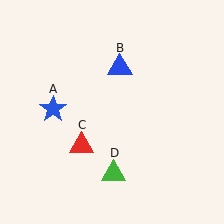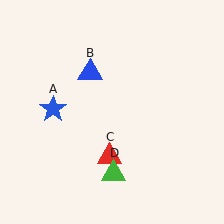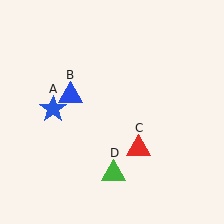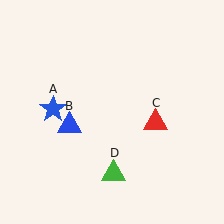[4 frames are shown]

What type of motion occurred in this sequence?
The blue triangle (object B), red triangle (object C) rotated counterclockwise around the center of the scene.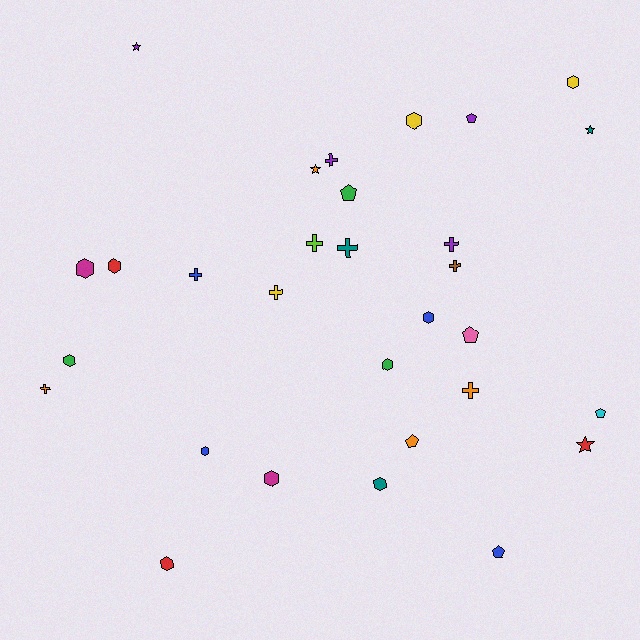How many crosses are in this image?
There are 9 crosses.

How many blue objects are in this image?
There are 4 blue objects.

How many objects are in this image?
There are 30 objects.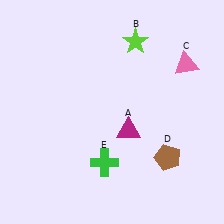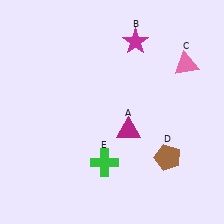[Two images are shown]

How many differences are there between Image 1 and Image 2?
There is 1 difference between the two images.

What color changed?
The star (B) changed from lime in Image 1 to magenta in Image 2.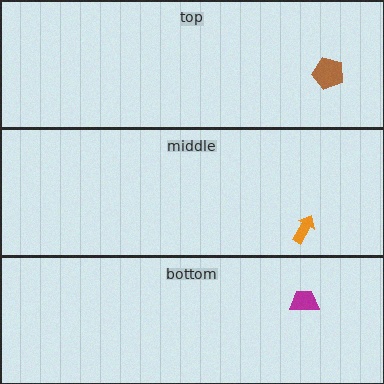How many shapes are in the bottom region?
1.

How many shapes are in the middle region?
1.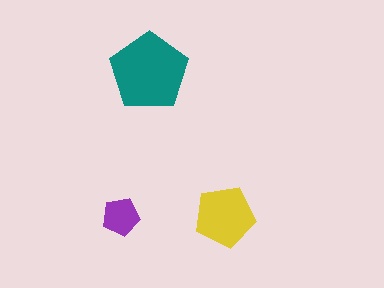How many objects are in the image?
There are 3 objects in the image.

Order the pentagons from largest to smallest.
the teal one, the yellow one, the purple one.